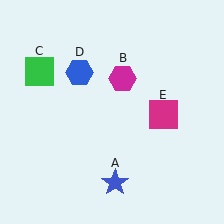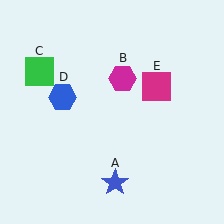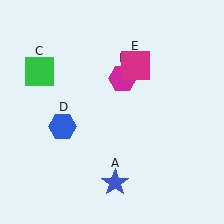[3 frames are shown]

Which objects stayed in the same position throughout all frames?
Blue star (object A) and magenta hexagon (object B) and green square (object C) remained stationary.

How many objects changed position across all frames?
2 objects changed position: blue hexagon (object D), magenta square (object E).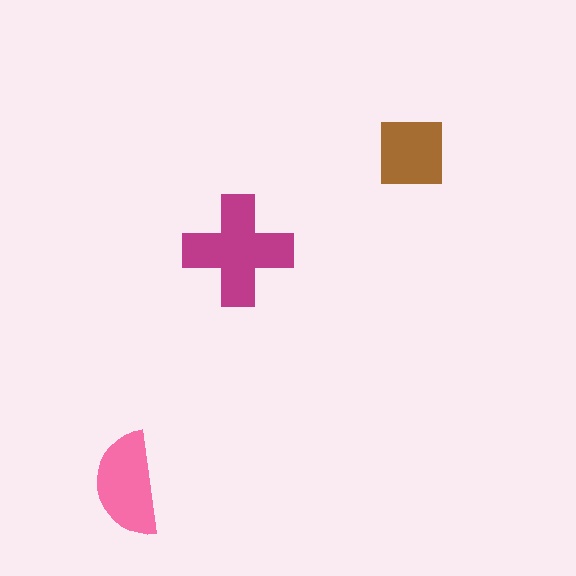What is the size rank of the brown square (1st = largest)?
3rd.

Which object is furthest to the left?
The pink semicircle is leftmost.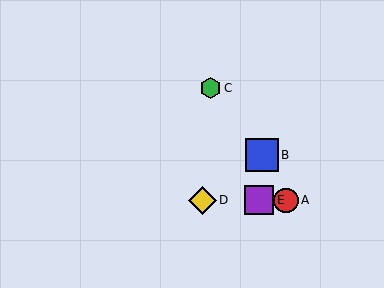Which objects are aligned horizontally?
Objects A, D, E are aligned horizontally.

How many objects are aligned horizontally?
3 objects (A, D, E) are aligned horizontally.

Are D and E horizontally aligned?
Yes, both are at y≈200.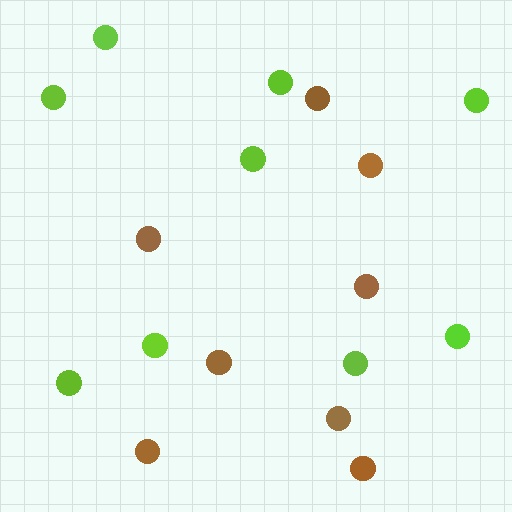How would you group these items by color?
There are 2 groups: one group of brown circles (8) and one group of lime circles (9).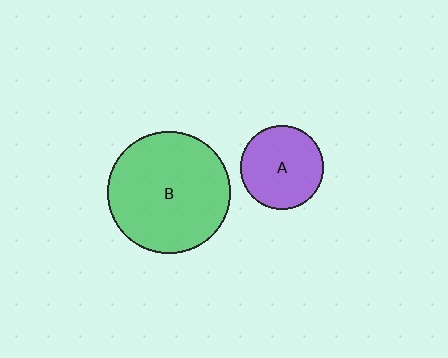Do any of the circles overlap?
No, none of the circles overlap.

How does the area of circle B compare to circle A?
Approximately 2.1 times.